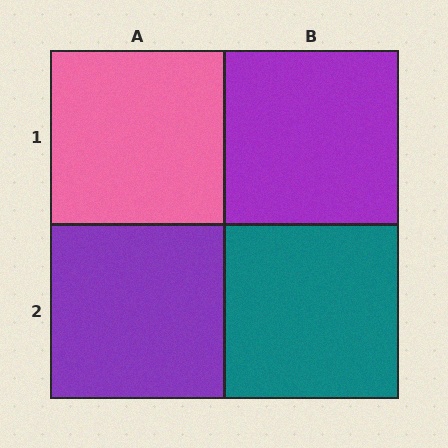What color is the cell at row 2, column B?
Teal.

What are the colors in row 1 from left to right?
Pink, purple.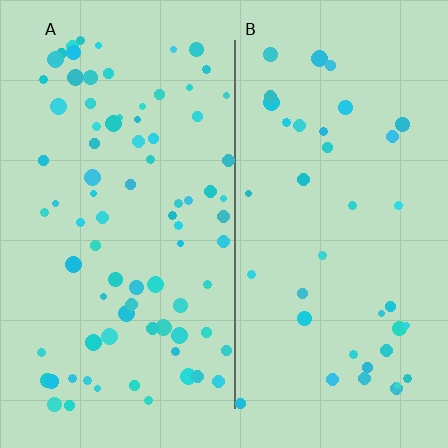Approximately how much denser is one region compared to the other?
Approximately 2.1× — region A over region B.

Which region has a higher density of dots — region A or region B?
A (the left).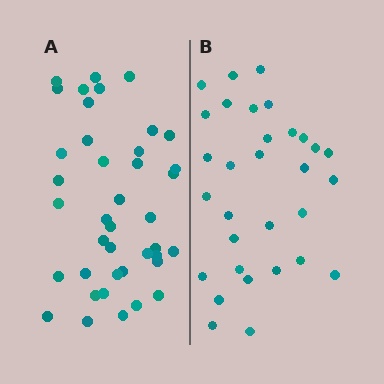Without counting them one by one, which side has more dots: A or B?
Region A (the left region) has more dots.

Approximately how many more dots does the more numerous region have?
Region A has roughly 8 or so more dots than region B.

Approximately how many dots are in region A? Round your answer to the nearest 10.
About 40 dots.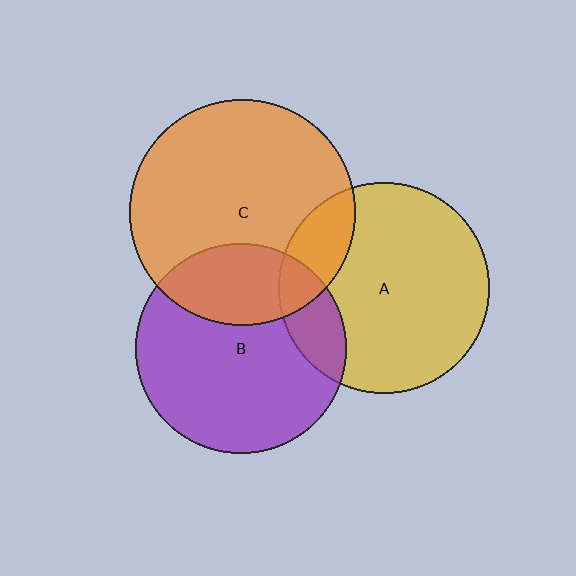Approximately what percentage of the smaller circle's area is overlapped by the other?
Approximately 15%.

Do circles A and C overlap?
Yes.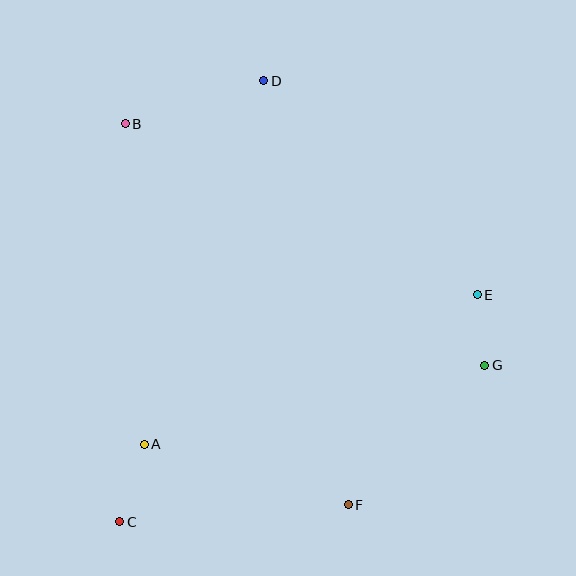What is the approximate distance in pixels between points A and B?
The distance between A and B is approximately 321 pixels.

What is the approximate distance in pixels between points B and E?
The distance between B and E is approximately 391 pixels.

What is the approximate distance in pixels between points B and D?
The distance between B and D is approximately 145 pixels.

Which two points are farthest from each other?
Points C and D are farthest from each other.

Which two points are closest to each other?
Points E and G are closest to each other.